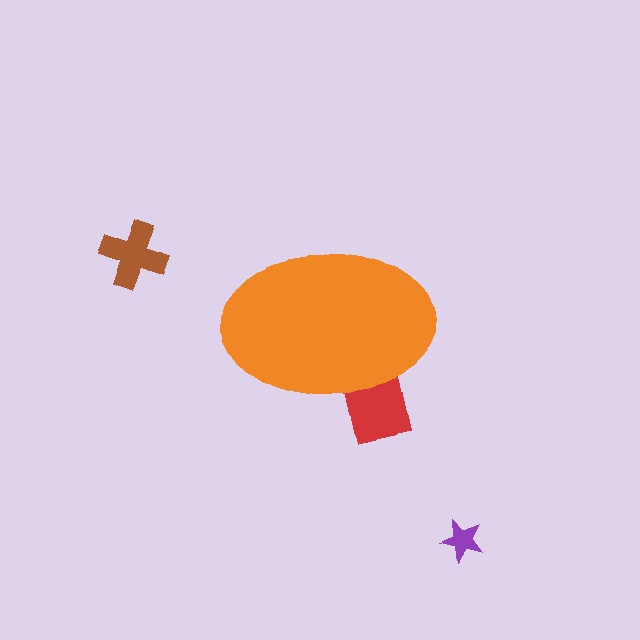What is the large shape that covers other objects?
An orange ellipse.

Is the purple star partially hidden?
No, the purple star is fully visible.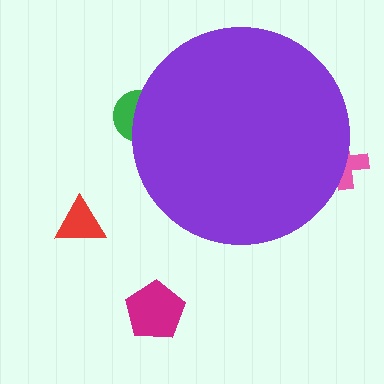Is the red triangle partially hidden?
No, the red triangle is fully visible.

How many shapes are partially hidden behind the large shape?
2 shapes are partially hidden.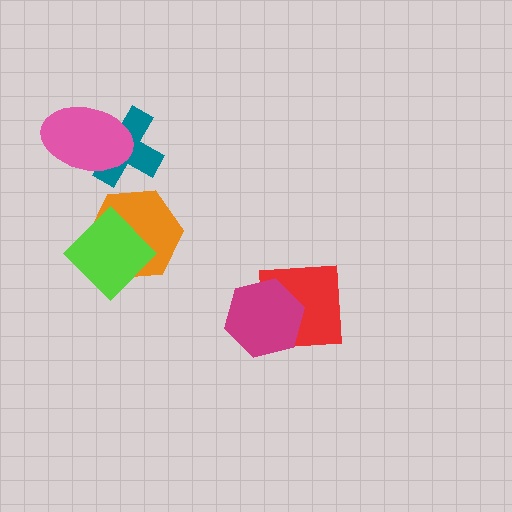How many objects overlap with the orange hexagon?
1 object overlaps with the orange hexagon.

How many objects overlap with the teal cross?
1 object overlaps with the teal cross.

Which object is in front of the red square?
The magenta hexagon is in front of the red square.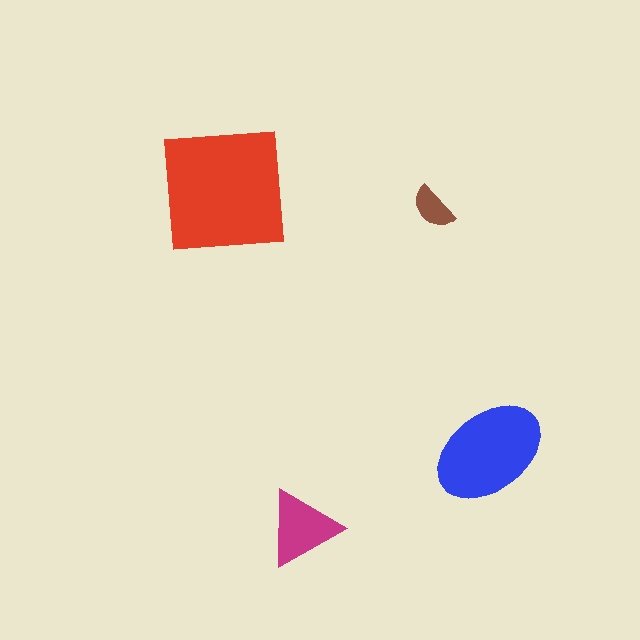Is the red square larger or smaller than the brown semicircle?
Larger.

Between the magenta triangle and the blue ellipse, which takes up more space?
The blue ellipse.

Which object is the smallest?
The brown semicircle.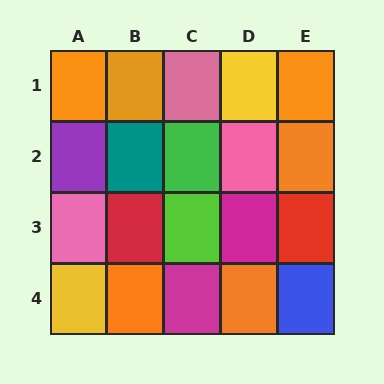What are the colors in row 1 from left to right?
Orange, orange, pink, yellow, orange.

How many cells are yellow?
2 cells are yellow.